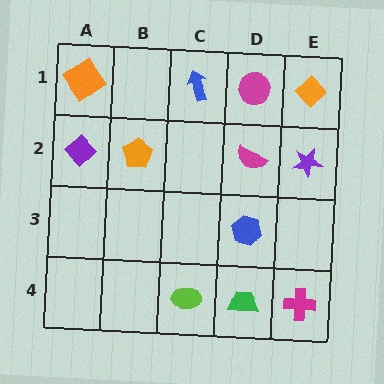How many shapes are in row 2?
4 shapes.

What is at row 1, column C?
A blue arrow.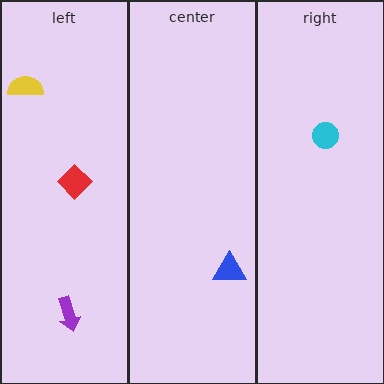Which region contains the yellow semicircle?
The left region.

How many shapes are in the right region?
1.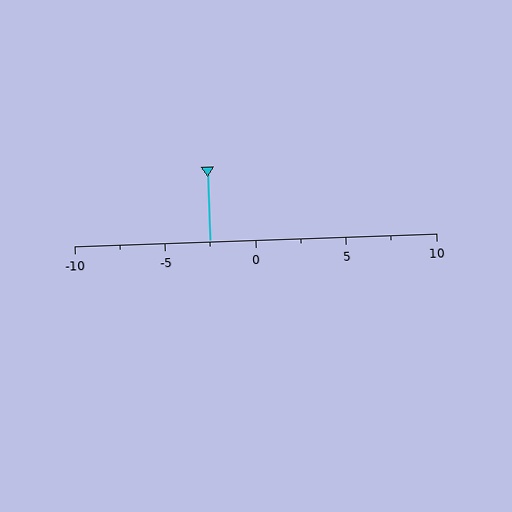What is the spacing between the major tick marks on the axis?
The major ticks are spaced 5 apart.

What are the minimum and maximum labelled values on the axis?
The axis runs from -10 to 10.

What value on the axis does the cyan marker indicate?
The marker indicates approximately -2.5.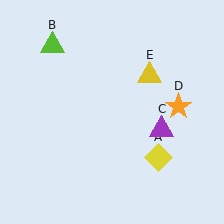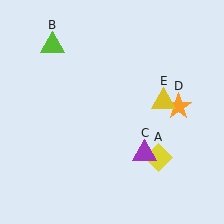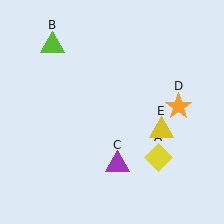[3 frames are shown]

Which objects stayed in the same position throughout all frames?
Yellow diamond (object A) and lime triangle (object B) and orange star (object D) remained stationary.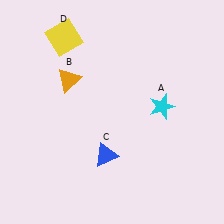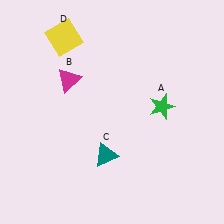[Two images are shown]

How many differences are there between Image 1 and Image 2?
There are 3 differences between the two images.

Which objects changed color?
A changed from cyan to green. B changed from orange to magenta. C changed from blue to teal.